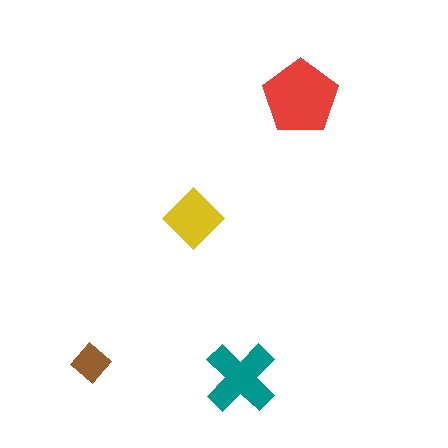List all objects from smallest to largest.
The brown diamond, the yellow diamond, the teal cross, the red pentagon.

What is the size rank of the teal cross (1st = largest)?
2nd.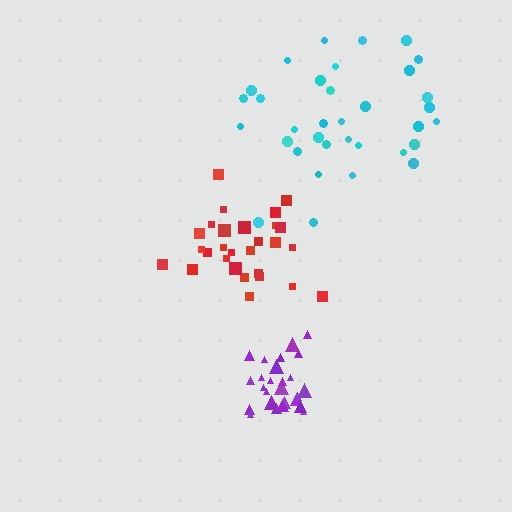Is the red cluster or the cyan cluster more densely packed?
Red.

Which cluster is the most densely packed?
Purple.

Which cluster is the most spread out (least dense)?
Cyan.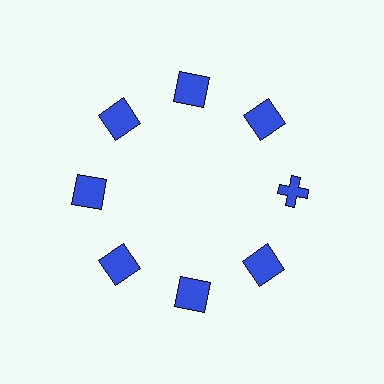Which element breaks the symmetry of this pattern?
The blue cross at roughly the 3 o'clock position breaks the symmetry. All other shapes are blue squares.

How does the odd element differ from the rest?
It has a different shape: cross instead of square.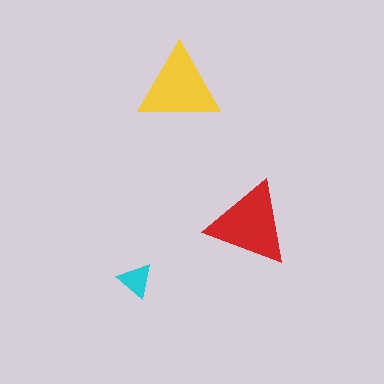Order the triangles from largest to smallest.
the red one, the yellow one, the cyan one.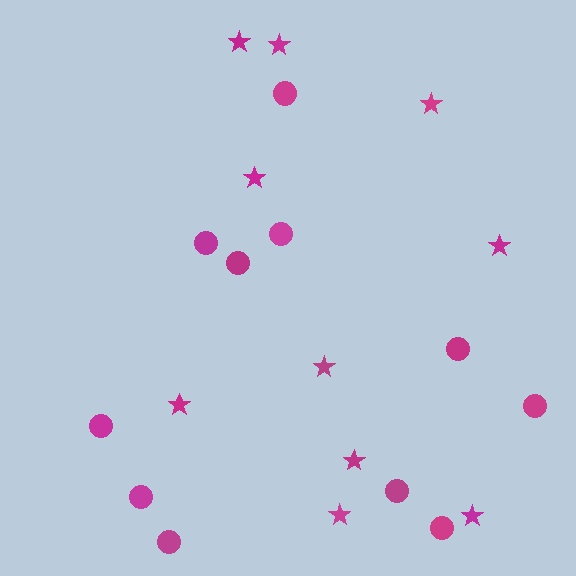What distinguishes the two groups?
There are 2 groups: one group of stars (10) and one group of circles (11).